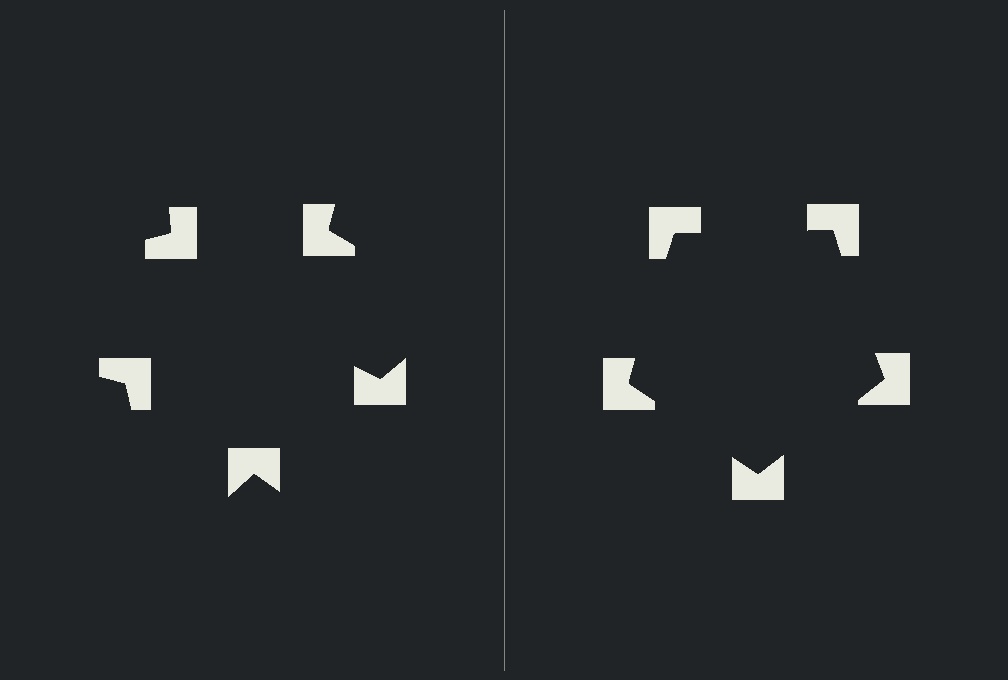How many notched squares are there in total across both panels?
10 — 5 on each side.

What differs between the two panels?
The notched squares are positioned identically on both sides; only the wedge orientations differ. On the right they align to a pentagon; on the left they are misaligned.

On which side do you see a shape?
An illusory pentagon appears on the right side. On the left side the wedge cuts are rotated, so no coherent shape forms.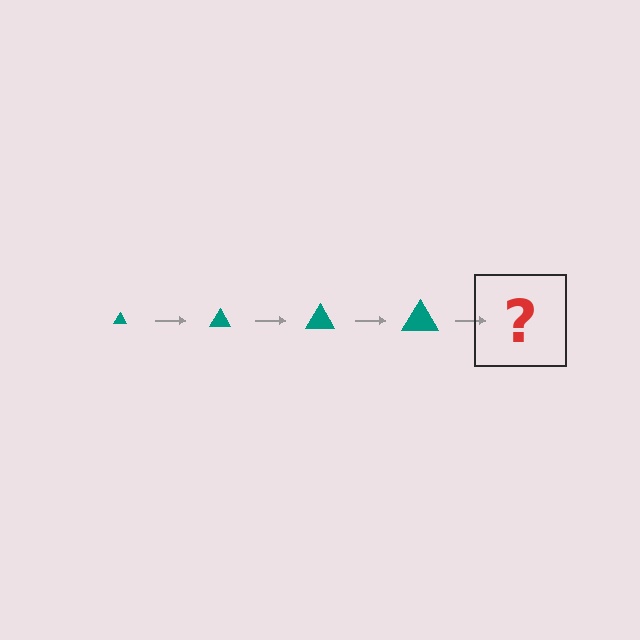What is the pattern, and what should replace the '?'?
The pattern is that the triangle gets progressively larger each step. The '?' should be a teal triangle, larger than the previous one.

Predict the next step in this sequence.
The next step is a teal triangle, larger than the previous one.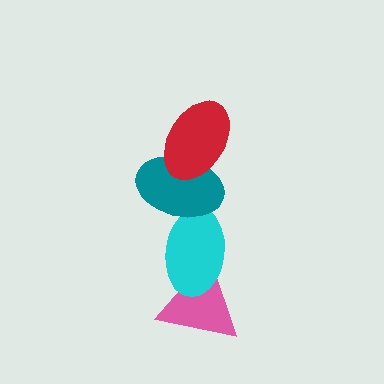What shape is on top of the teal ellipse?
The red ellipse is on top of the teal ellipse.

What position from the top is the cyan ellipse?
The cyan ellipse is 3rd from the top.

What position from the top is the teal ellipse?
The teal ellipse is 2nd from the top.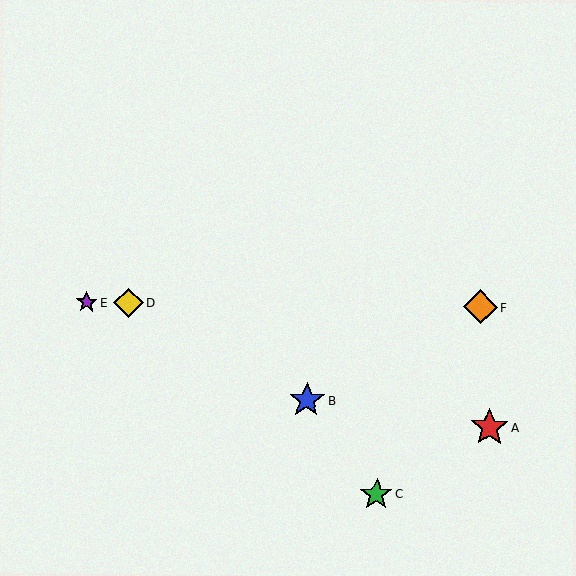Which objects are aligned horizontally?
Objects D, E, F are aligned horizontally.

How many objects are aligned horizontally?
3 objects (D, E, F) are aligned horizontally.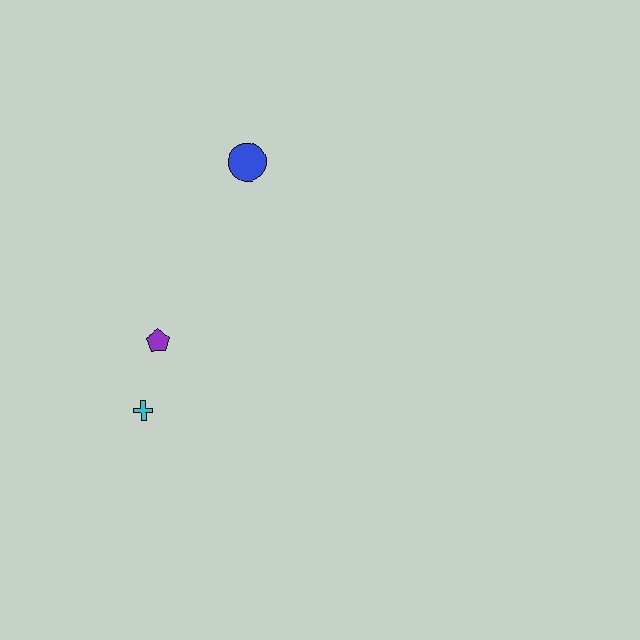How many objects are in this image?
There are 3 objects.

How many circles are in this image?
There is 1 circle.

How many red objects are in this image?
There are no red objects.